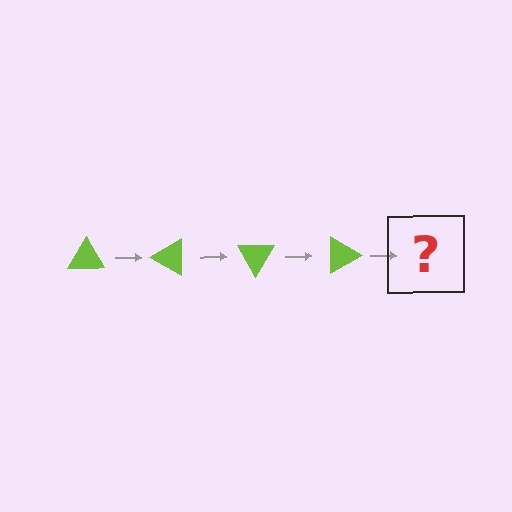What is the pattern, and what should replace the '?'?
The pattern is that the triangle rotates 30 degrees each step. The '?' should be a lime triangle rotated 120 degrees.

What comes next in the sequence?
The next element should be a lime triangle rotated 120 degrees.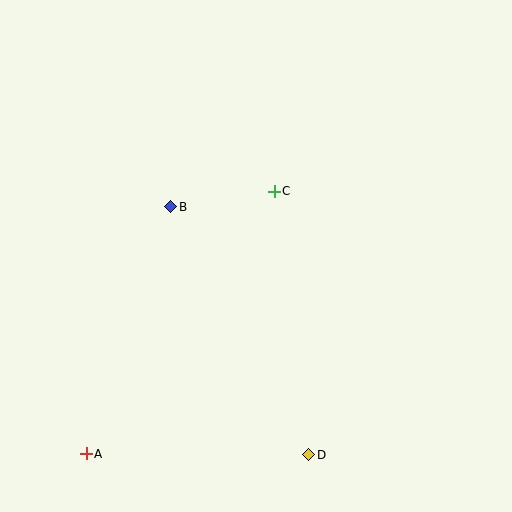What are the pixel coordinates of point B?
Point B is at (171, 207).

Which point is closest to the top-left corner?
Point B is closest to the top-left corner.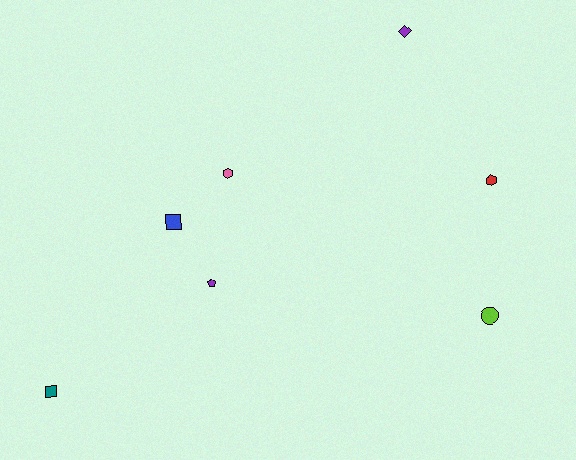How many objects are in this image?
There are 7 objects.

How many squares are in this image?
There are 2 squares.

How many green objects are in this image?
There are no green objects.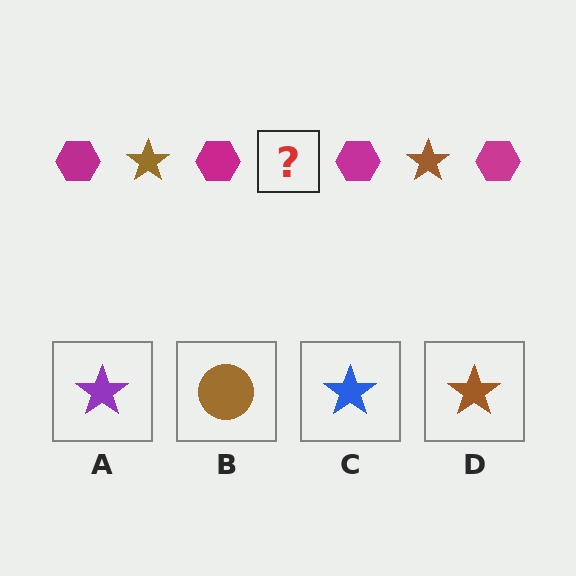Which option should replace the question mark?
Option D.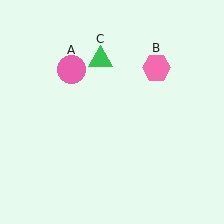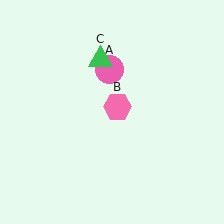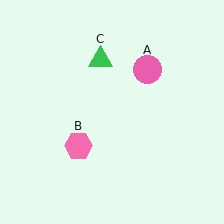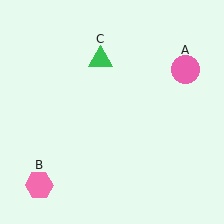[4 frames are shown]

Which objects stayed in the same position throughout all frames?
Green triangle (object C) remained stationary.